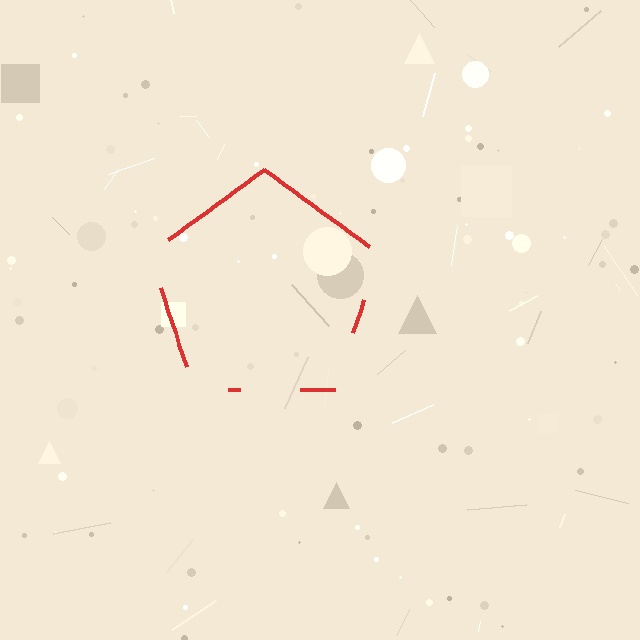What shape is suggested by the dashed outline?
The dashed outline suggests a pentagon.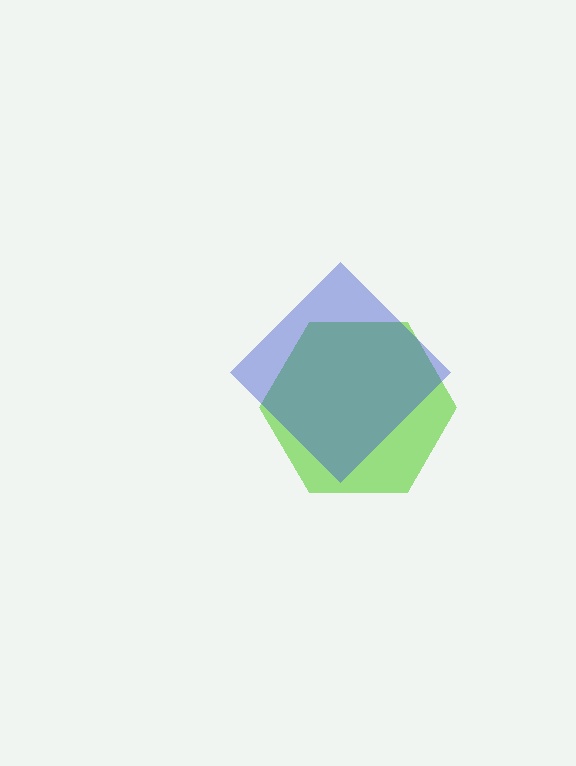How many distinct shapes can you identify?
There are 2 distinct shapes: a lime hexagon, a blue diamond.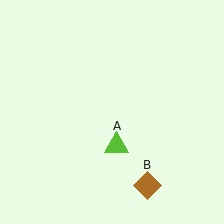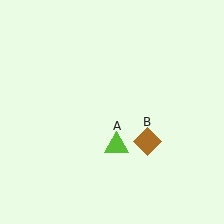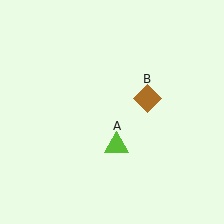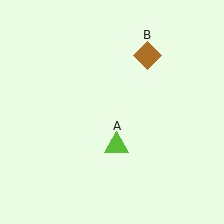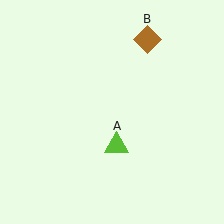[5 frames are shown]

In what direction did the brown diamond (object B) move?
The brown diamond (object B) moved up.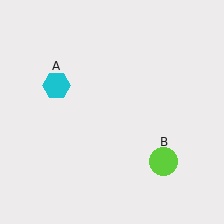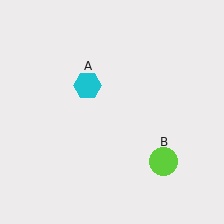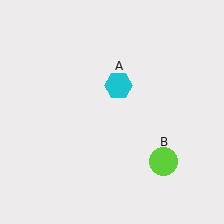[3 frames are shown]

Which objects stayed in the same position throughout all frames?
Lime circle (object B) remained stationary.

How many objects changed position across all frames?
1 object changed position: cyan hexagon (object A).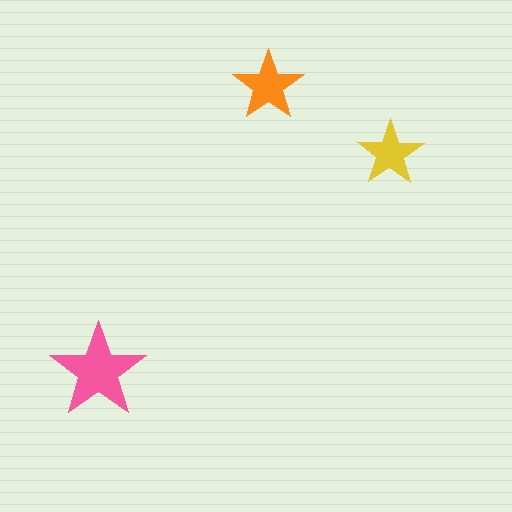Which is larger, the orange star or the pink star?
The pink one.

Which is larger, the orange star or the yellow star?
The orange one.